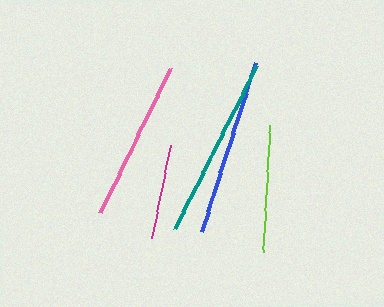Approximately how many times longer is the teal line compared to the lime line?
The teal line is approximately 1.4 times the length of the lime line.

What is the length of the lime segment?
The lime segment is approximately 127 pixels long.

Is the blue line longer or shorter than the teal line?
The teal line is longer than the blue line.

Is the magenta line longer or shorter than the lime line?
The lime line is longer than the magenta line.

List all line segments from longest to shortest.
From longest to shortest: teal, blue, pink, lime, magenta.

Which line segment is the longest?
The teal line is the longest at approximately 183 pixels.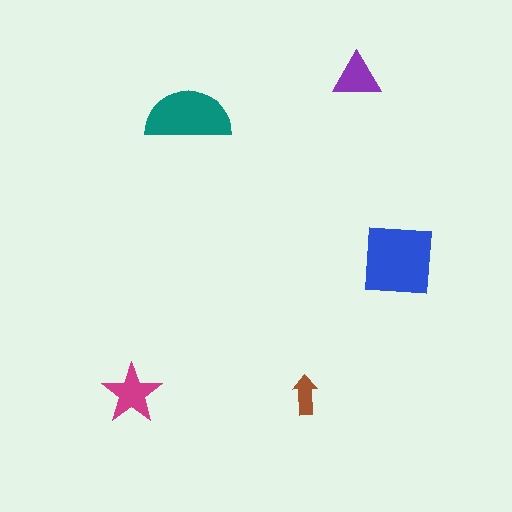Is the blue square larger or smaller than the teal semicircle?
Larger.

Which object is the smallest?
The brown arrow.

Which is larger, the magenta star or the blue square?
The blue square.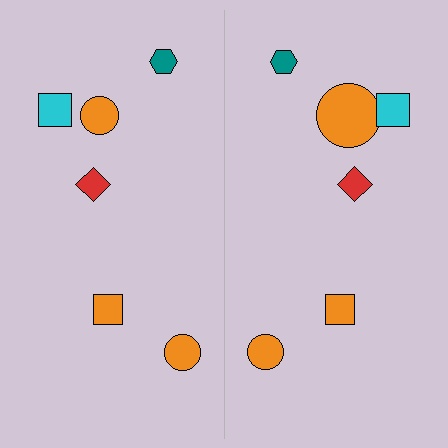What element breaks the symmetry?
The orange circle on the right side has a different size than its mirror counterpart.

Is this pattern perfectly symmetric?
No, the pattern is not perfectly symmetric. The orange circle on the right side has a different size than its mirror counterpart.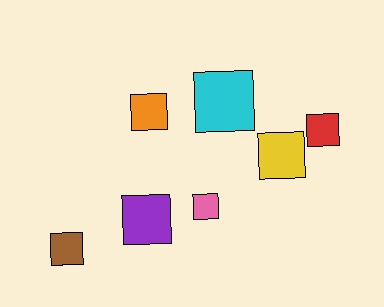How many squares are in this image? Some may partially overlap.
There are 7 squares.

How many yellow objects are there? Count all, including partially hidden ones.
There is 1 yellow object.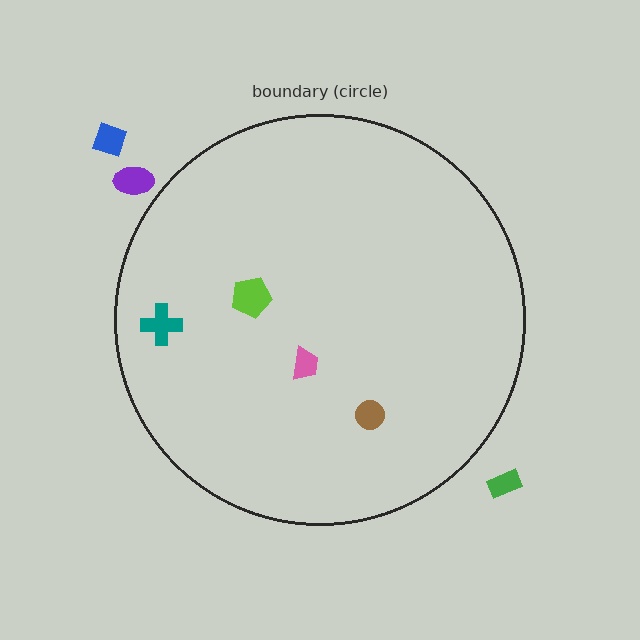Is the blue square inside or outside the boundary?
Outside.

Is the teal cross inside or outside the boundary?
Inside.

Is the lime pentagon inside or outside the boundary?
Inside.